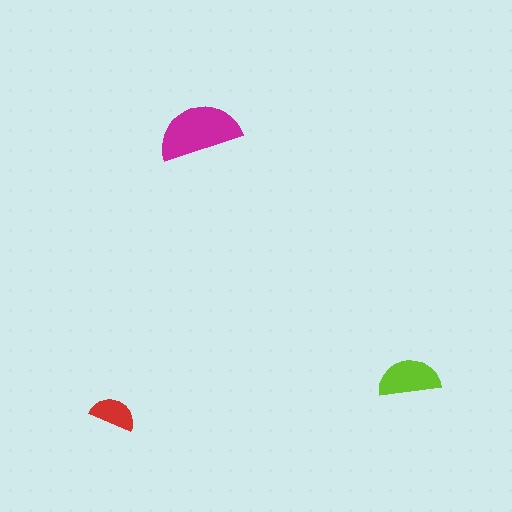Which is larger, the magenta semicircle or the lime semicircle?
The magenta one.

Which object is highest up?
The magenta semicircle is topmost.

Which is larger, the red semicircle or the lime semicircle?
The lime one.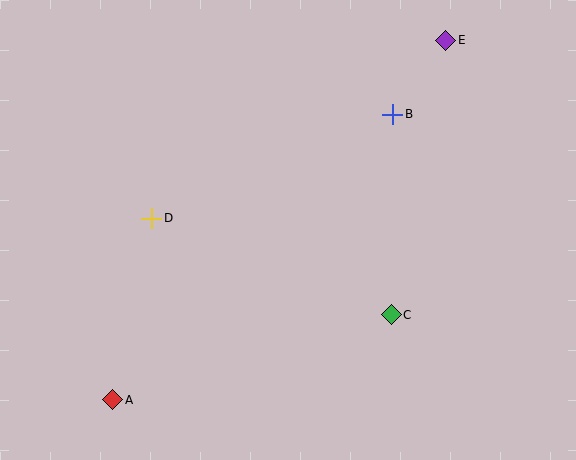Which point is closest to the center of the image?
Point C at (391, 315) is closest to the center.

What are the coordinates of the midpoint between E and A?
The midpoint between E and A is at (279, 220).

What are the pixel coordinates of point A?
Point A is at (113, 400).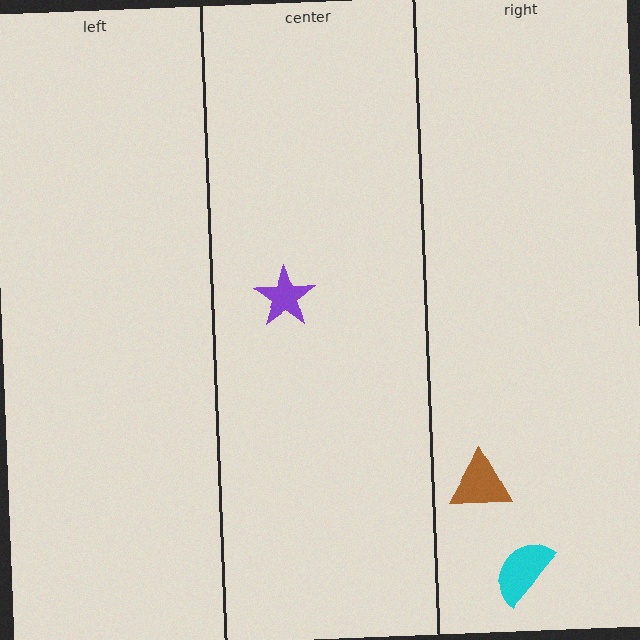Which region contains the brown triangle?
The right region.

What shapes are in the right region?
The cyan semicircle, the brown triangle.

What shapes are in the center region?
The purple star.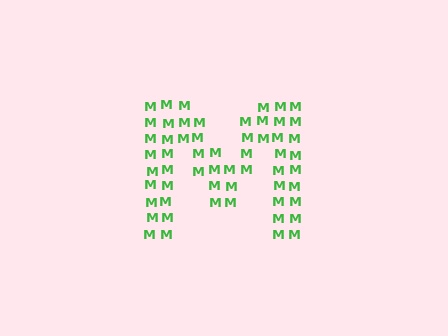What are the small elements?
The small elements are letter M's.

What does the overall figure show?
The overall figure shows the letter M.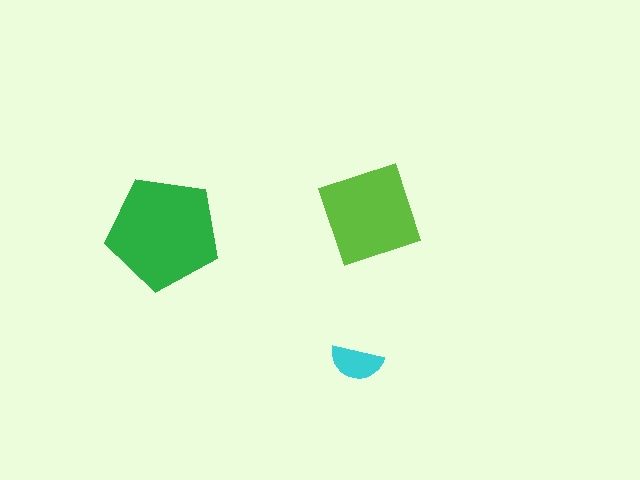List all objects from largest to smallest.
The green pentagon, the lime diamond, the cyan semicircle.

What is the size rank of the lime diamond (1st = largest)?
2nd.